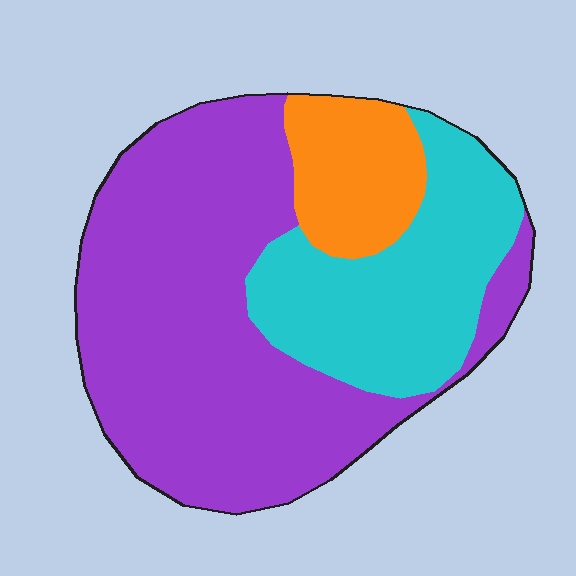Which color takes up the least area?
Orange, at roughly 15%.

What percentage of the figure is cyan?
Cyan takes up about one quarter (1/4) of the figure.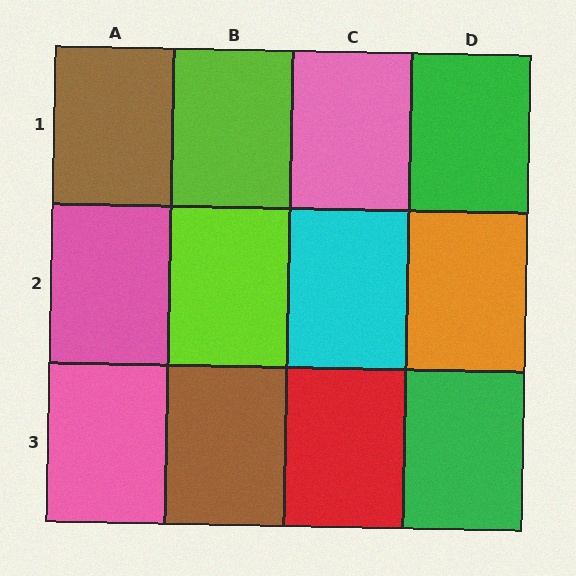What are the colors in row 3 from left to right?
Pink, brown, red, green.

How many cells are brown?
2 cells are brown.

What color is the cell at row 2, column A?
Pink.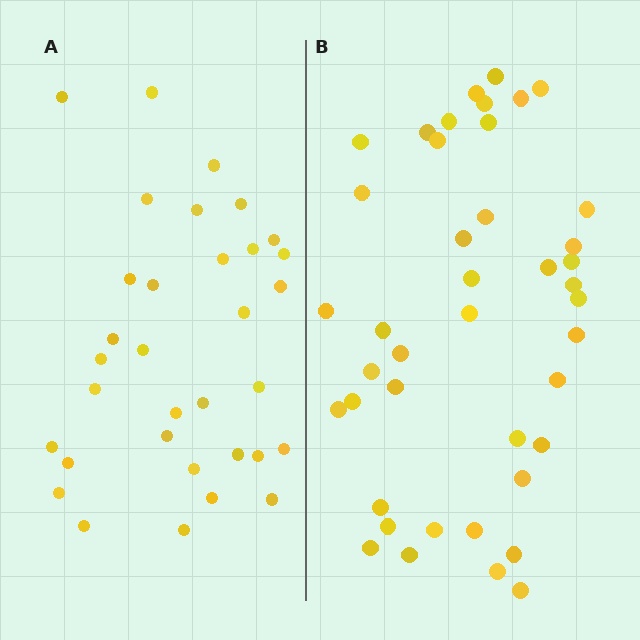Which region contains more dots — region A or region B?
Region B (the right region) has more dots.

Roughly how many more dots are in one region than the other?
Region B has roughly 8 or so more dots than region A.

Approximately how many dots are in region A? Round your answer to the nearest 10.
About 30 dots. (The exact count is 33, which rounds to 30.)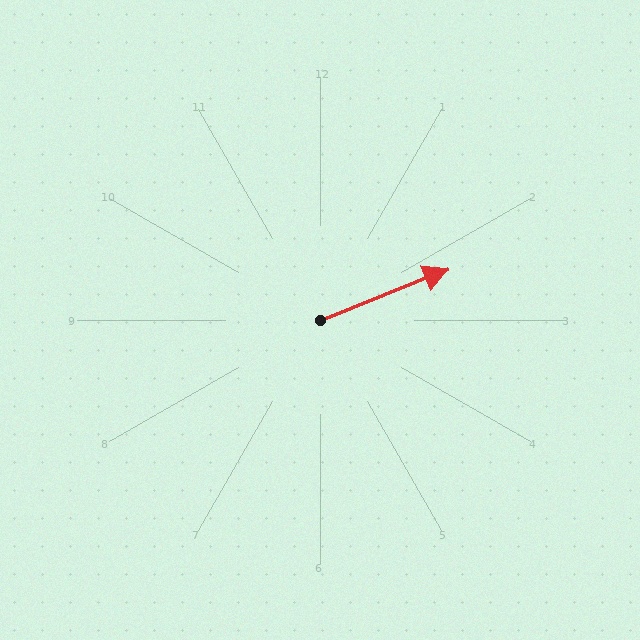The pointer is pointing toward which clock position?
Roughly 2 o'clock.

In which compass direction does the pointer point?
East.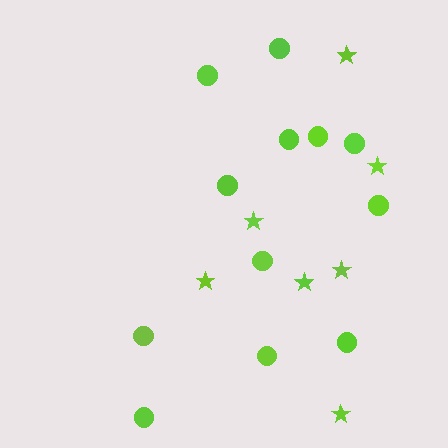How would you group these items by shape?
There are 2 groups: one group of stars (7) and one group of circles (12).